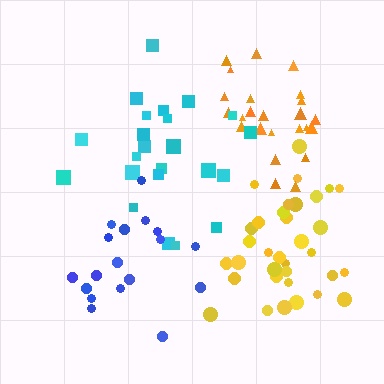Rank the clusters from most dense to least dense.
orange, yellow, blue, cyan.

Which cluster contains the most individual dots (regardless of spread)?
Yellow (34).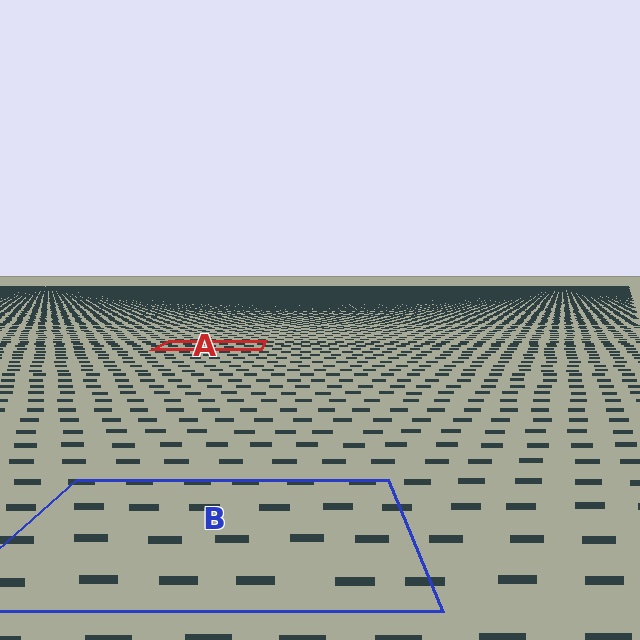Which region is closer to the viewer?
Region B is closer. The texture elements there are larger and more spread out.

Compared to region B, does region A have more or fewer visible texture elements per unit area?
Region A has more texture elements per unit area — they are packed more densely because it is farther away.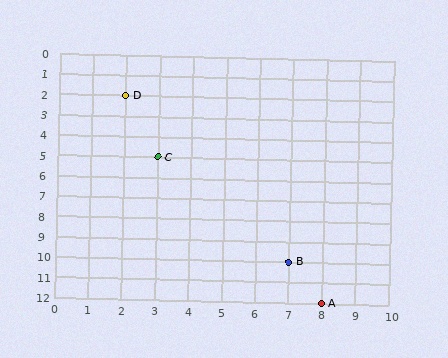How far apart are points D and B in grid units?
Points D and B are 5 columns and 8 rows apart (about 9.4 grid units diagonally).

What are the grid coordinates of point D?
Point D is at grid coordinates (2, 2).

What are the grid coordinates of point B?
Point B is at grid coordinates (7, 10).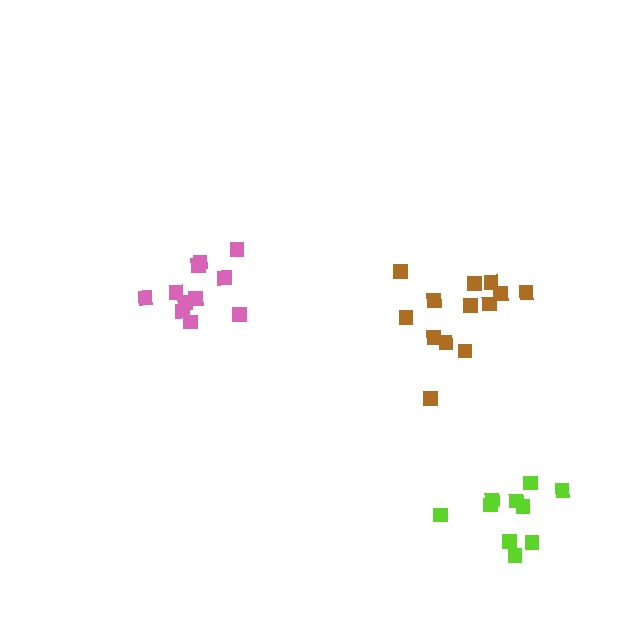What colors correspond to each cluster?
The clusters are colored: brown, pink, lime.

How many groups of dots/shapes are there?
There are 3 groups.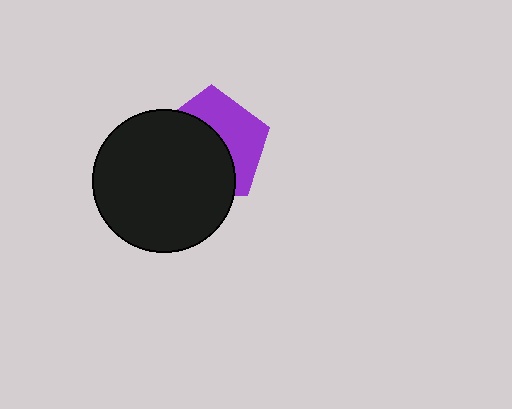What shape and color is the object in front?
The object in front is a black circle.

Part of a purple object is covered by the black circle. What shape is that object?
It is a pentagon.